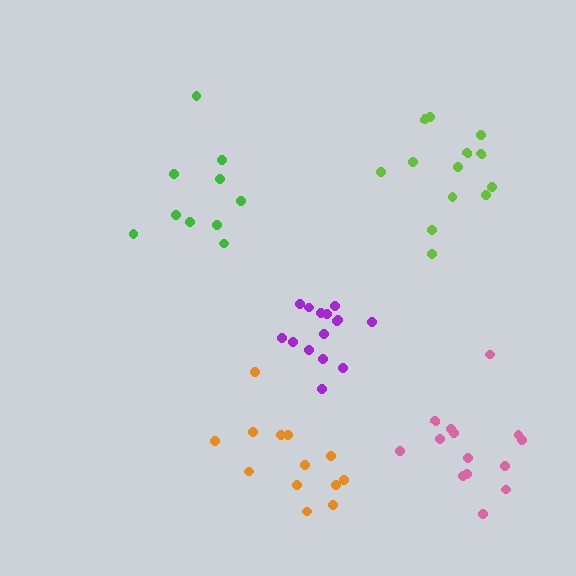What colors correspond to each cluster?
The clusters are colored: orange, pink, purple, green, lime.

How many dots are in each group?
Group 1: 13 dots, Group 2: 14 dots, Group 3: 15 dots, Group 4: 10 dots, Group 5: 13 dots (65 total).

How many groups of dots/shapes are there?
There are 5 groups.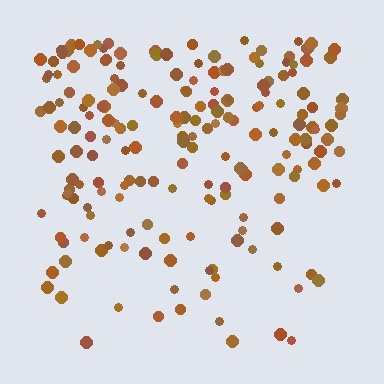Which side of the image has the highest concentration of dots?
The top.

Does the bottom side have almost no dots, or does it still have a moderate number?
Still a moderate number, just noticeably fewer than the top.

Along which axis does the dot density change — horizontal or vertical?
Vertical.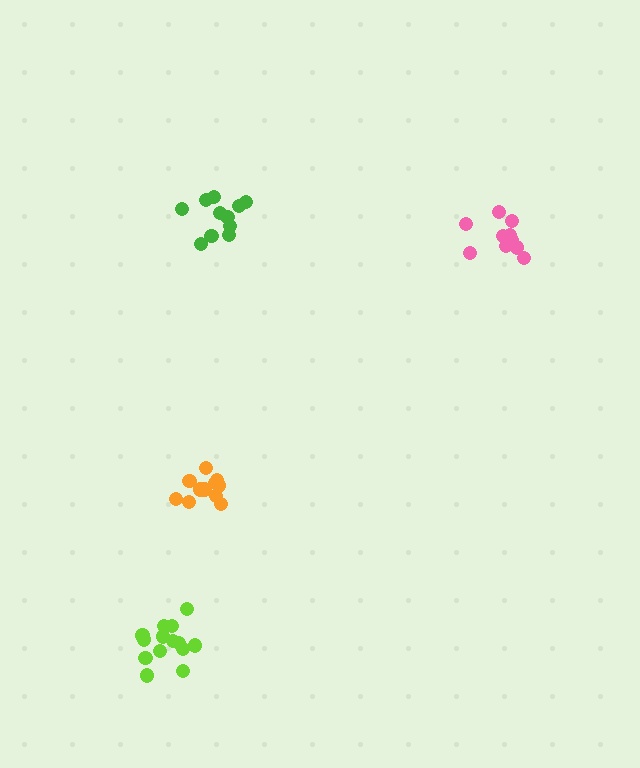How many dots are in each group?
Group 1: 11 dots, Group 2: 14 dots, Group 3: 10 dots, Group 4: 11 dots (46 total).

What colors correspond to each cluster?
The clusters are colored: green, lime, pink, orange.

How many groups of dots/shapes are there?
There are 4 groups.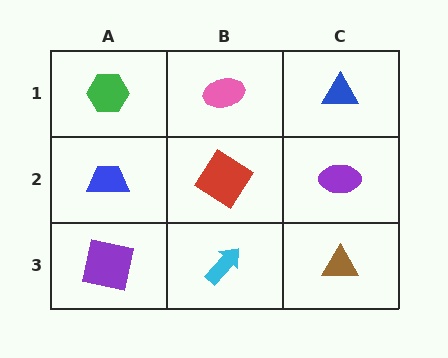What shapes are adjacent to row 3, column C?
A purple ellipse (row 2, column C), a cyan arrow (row 3, column B).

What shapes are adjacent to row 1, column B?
A red diamond (row 2, column B), a green hexagon (row 1, column A), a blue triangle (row 1, column C).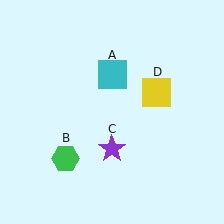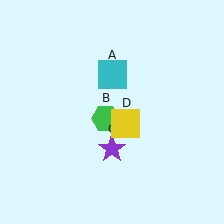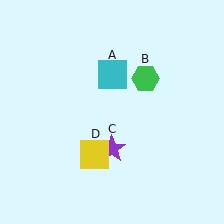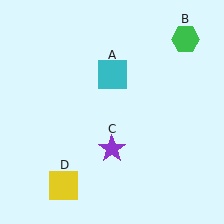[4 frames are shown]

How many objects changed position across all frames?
2 objects changed position: green hexagon (object B), yellow square (object D).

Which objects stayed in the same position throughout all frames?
Cyan square (object A) and purple star (object C) remained stationary.